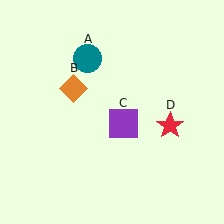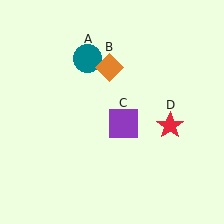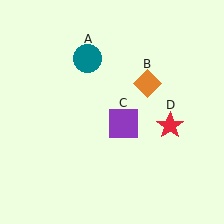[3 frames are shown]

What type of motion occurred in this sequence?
The orange diamond (object B) rotated clockwise around the center of the scene.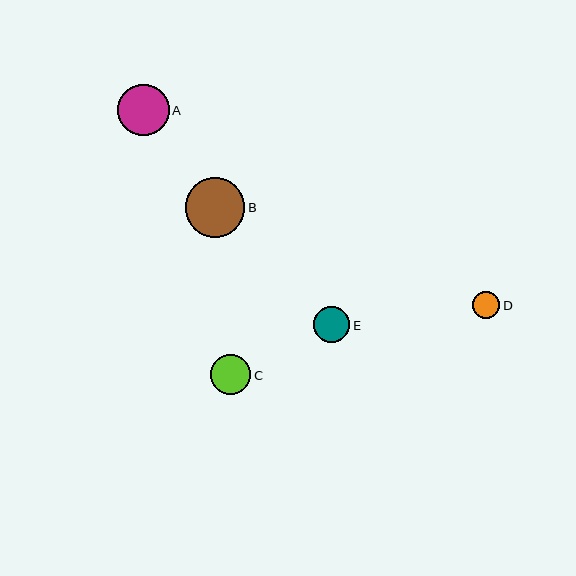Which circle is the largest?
Circle B is the largest with a size of approximately 59 pixels.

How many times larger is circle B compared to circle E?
Circle B is approximately 1.7 times the size of circle E.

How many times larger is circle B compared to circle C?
Circle B is approximately 1.5 times the size of circle C.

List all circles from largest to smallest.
From largest to smallest: B, A, C, E, D.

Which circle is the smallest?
Circle D is the smallest with a size of approximately 27 pixels.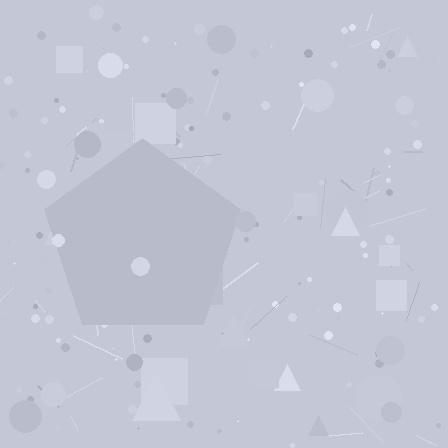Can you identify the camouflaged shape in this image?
The camouflaged shape is a pentagon.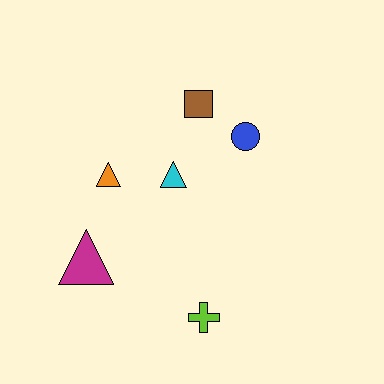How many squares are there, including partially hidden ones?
There is 1 square.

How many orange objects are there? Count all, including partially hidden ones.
There is 1 orange object.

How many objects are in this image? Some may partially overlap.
There are 6 objects.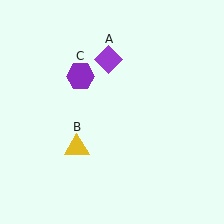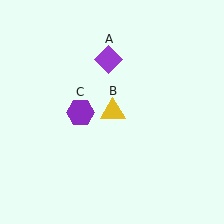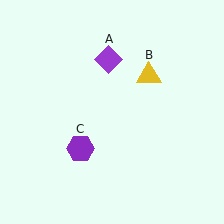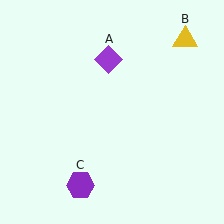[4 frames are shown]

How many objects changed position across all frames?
2 objects changed position: yellow triangle (object B), purple hexagon (object C).